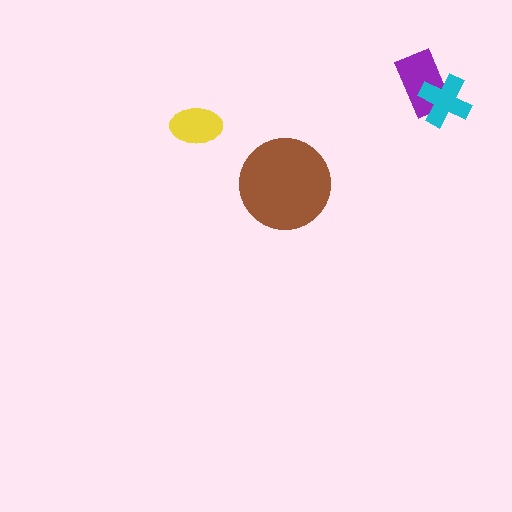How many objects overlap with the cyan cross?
1 object overlaps with the cyan cross.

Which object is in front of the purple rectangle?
The cyan cross is in front of the purple rectangle.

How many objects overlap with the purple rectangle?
1 object overlaps with the purple rectangle.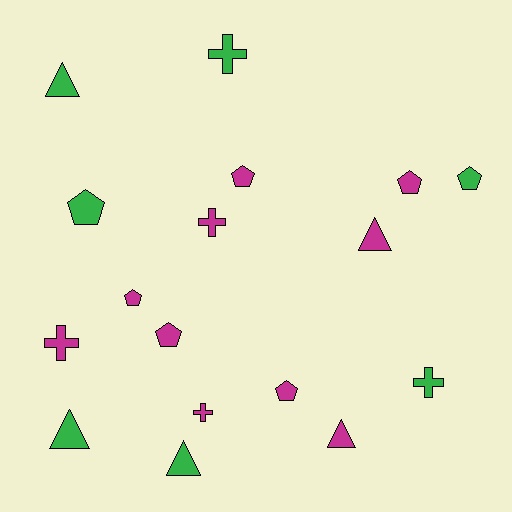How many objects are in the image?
There are 17 objects.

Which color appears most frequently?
Magenta, with 10 objects.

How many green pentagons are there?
There are 2 green pentagons.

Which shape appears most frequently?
Pentagon, with 7 objects.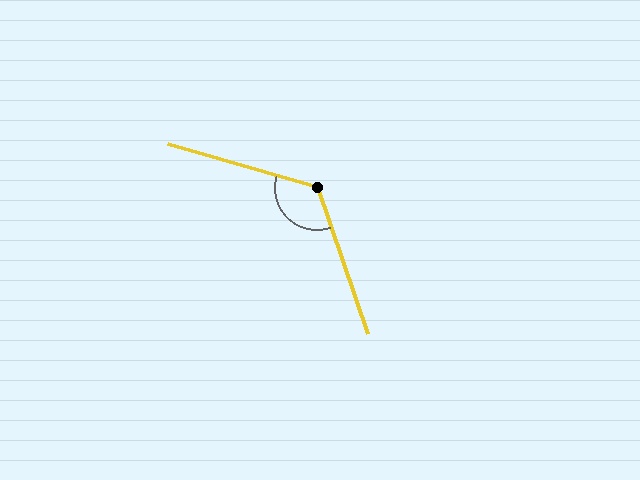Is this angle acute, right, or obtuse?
It is obtuse.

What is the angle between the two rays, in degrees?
Approximately 125 degrees.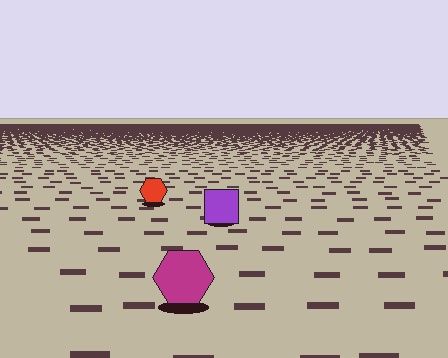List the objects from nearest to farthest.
From nearest to farthest: the magenta hexagon, the purple square, the red hexagon.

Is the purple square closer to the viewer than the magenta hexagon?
No. The magenta hexagon is closer — you can tell from the texture gradient: the ground texture is coarser near it.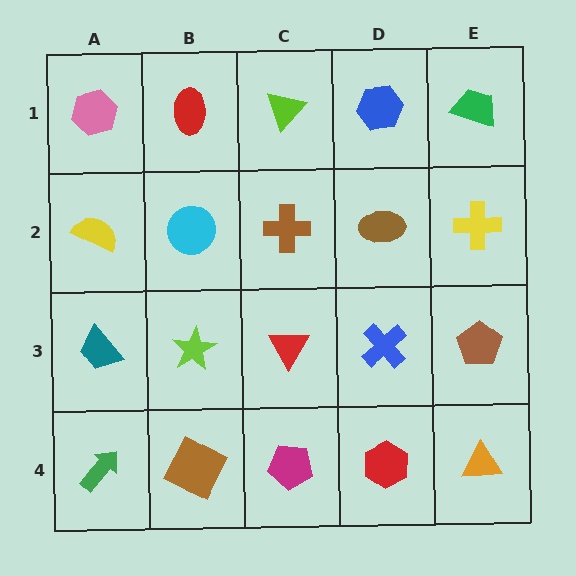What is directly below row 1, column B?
A cyan circle.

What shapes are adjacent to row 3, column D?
A brown ellipse (row 2, column D), a red hexagon (row 4, column D), a red triangle (row 3, column C), a brown pentagon (row 3, column E).